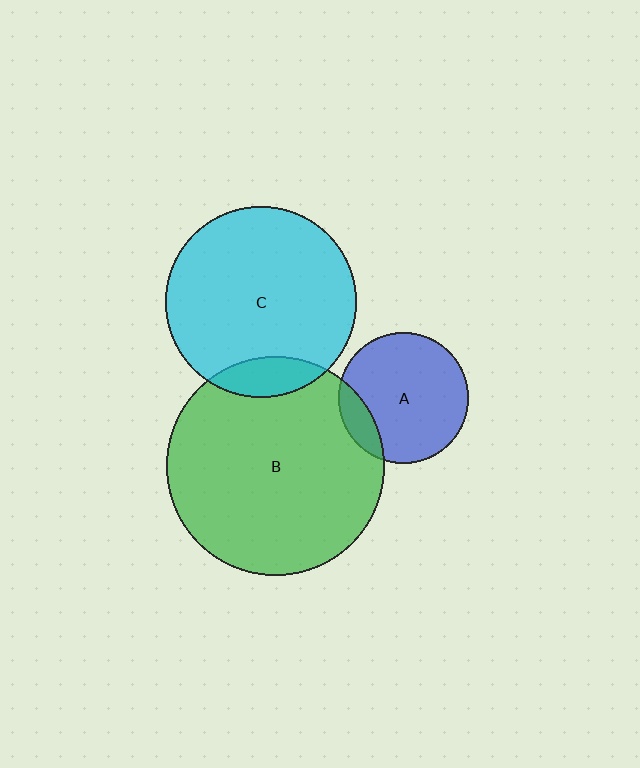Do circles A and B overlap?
Yes.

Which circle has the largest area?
Circle B (green).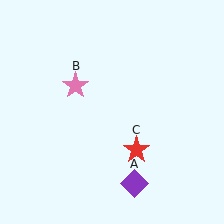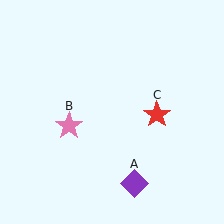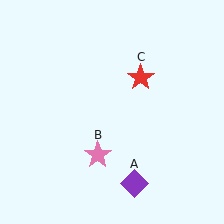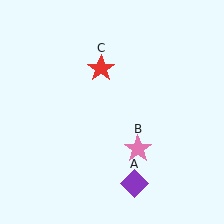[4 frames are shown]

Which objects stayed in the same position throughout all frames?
Purple diamond (object A) remained stationary.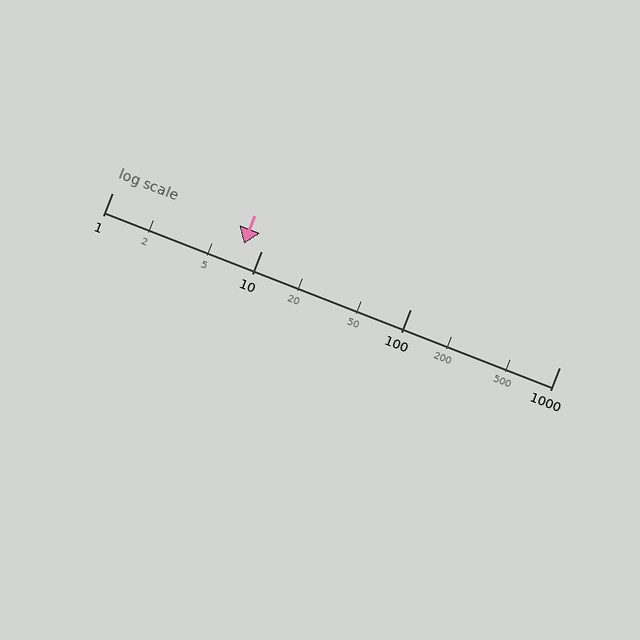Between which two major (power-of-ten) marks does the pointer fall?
The pointer is between 1 and 10.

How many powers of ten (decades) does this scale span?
The scale spans 3 decades, from 1 to 1000.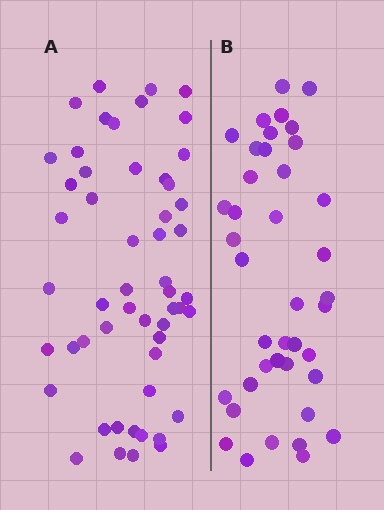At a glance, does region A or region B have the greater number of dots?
Region A (the left region) has more dots.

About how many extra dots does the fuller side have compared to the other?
Region A has approximately 15 more dots than region B.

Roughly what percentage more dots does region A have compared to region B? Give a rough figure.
About 30% more.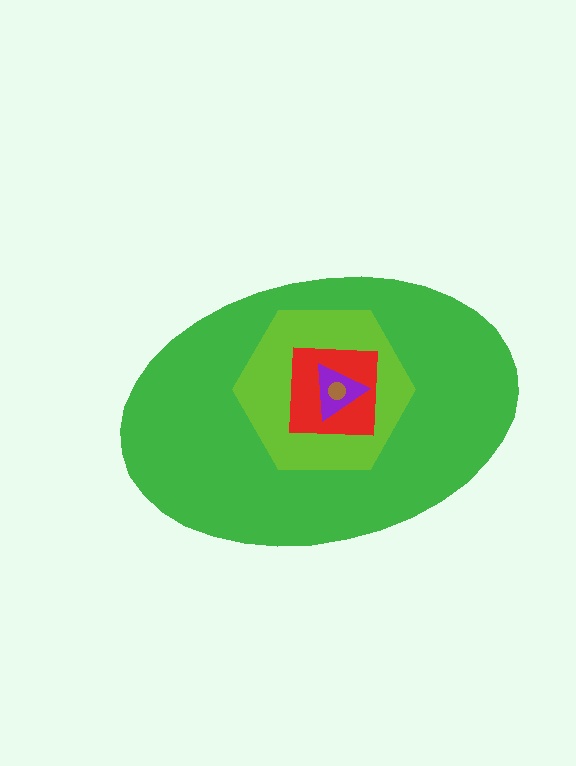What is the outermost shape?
The green ellipse.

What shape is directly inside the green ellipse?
The lime hexagon.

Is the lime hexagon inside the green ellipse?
Yes.